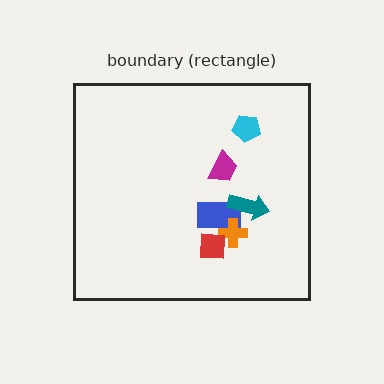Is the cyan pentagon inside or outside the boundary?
Inside.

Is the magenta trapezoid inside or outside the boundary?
Inside.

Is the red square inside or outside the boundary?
Inside.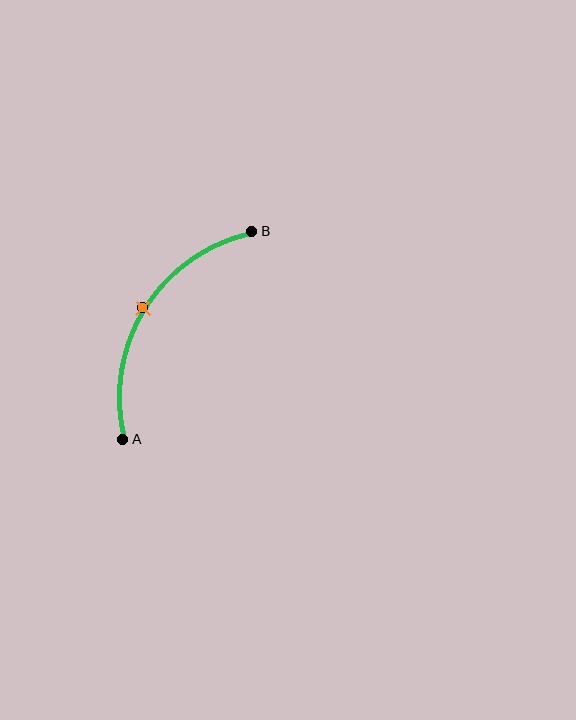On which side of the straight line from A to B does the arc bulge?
The arc bulges to the left of the straight line connecting A and B.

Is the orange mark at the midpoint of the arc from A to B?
Yes. The orange mark lies on the arc at equal arc-length from both A and B — it is the arc midpoint.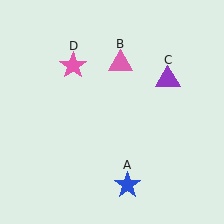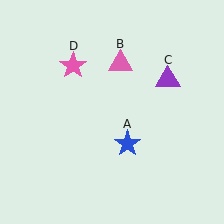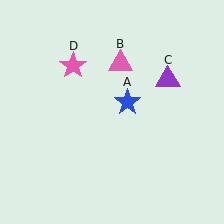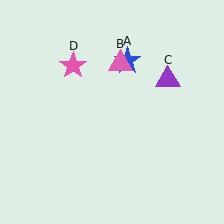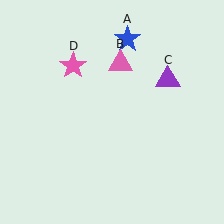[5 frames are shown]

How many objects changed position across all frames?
1 object changed position: blue star (object A).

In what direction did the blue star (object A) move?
The blue star (object A) moved up.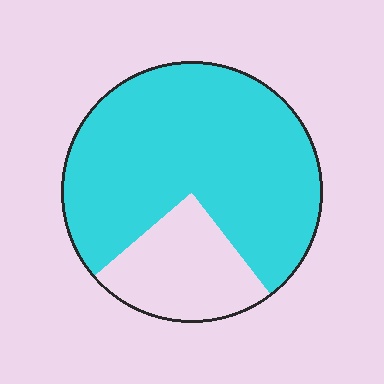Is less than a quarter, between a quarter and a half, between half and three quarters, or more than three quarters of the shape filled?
More than three quarters.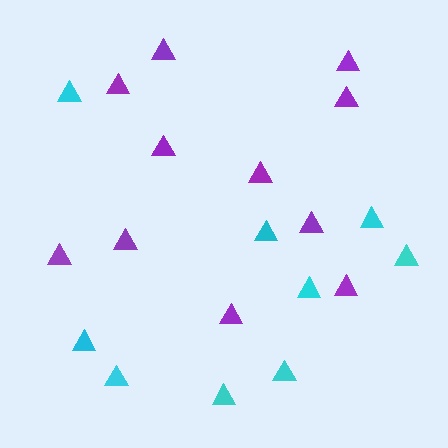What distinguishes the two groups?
There are 2 groups: one group of purple triangles (11) and one group of cyan triangles (9).